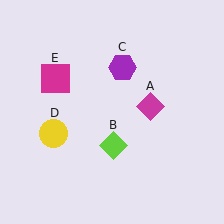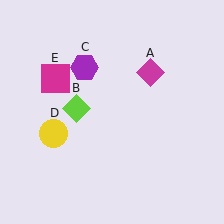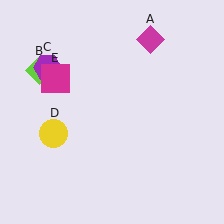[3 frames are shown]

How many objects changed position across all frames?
3 objects changed position: magenta diamond (object A), lime diamond (object B), purple hexagon (object C).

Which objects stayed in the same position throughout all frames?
Yellow circle (object D) and magenta square (object E) remained stationary.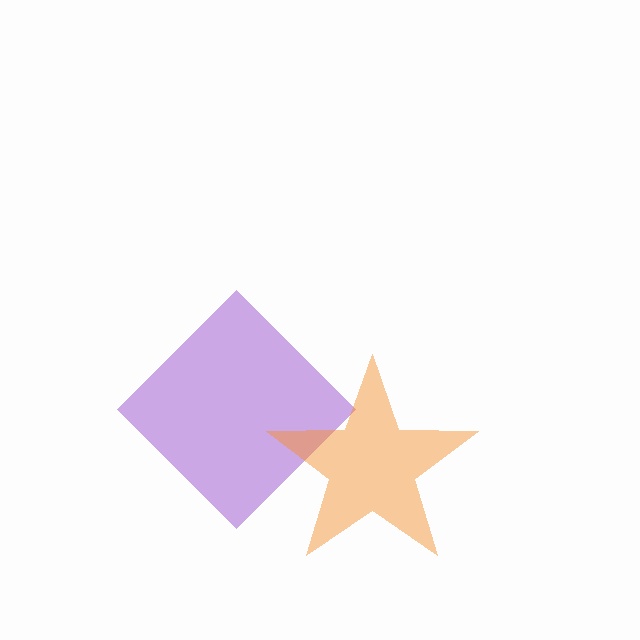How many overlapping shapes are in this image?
There are 2 overlapping shapes in the image.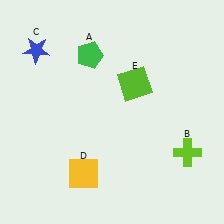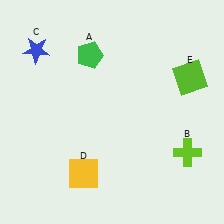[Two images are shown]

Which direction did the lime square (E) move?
The lime square (E) moved right.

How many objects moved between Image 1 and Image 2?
1 object moved between the two images.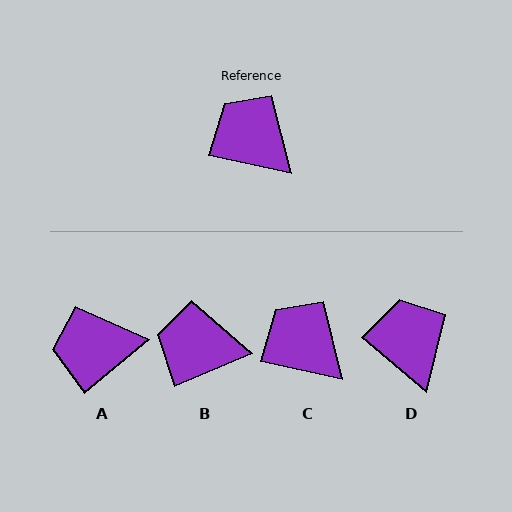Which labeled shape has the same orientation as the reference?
C.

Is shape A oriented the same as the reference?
No, it is off by about 52 degrees.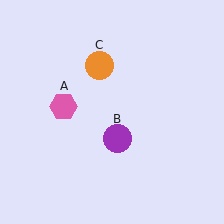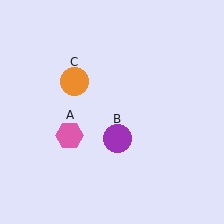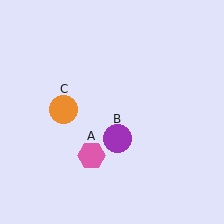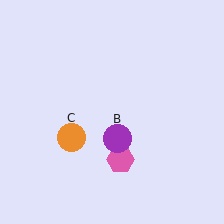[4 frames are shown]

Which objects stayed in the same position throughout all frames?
Purple circle (object B) remained stationary.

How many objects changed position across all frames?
2 objects changed position: pink hexagon (object A), orange circle (object C).